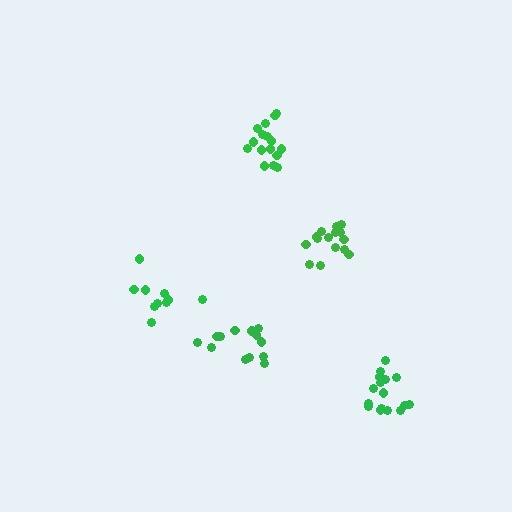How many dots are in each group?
Group 1: 15 dots, Group 2: 16 dots, Group 3: 16 dots, Group 4: 13 dots, Group 5: 10 dots (70 total).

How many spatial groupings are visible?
There are 5 spatial groupings.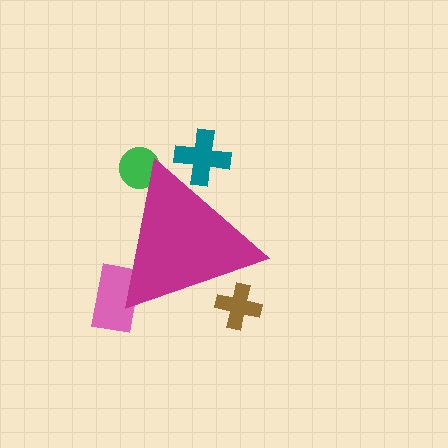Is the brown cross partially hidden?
Yes, the brown cross is partially hidden behind the magenta triangle.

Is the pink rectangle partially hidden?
Yes, the pink rectangle is partially hidden behind the magenta triangle.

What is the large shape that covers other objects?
A magenta triangle.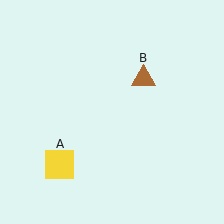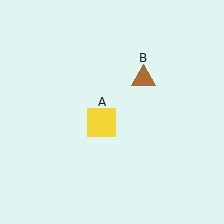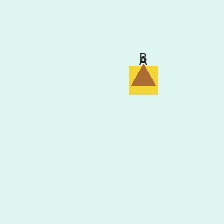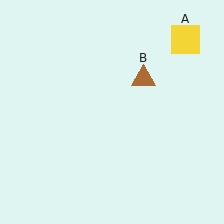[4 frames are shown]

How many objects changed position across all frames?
1 object changed position: yellow square (object A).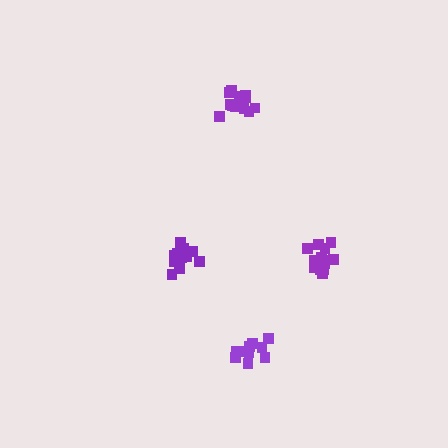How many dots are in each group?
Group 1: 13 dots, Group 2: 12 dots, Group 3: 13 dots, Group 4: 10 dots (48 total).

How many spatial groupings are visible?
There are 4 spatial groupings.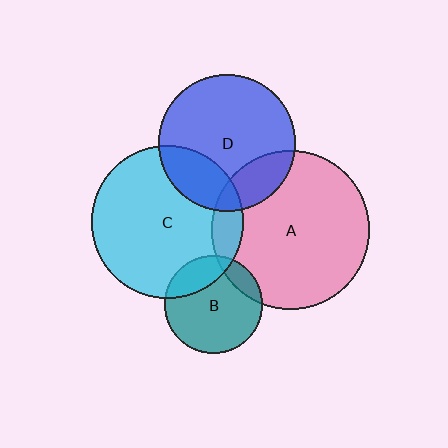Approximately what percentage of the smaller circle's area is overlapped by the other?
Approximately 25%.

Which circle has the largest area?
Circle A (pink).